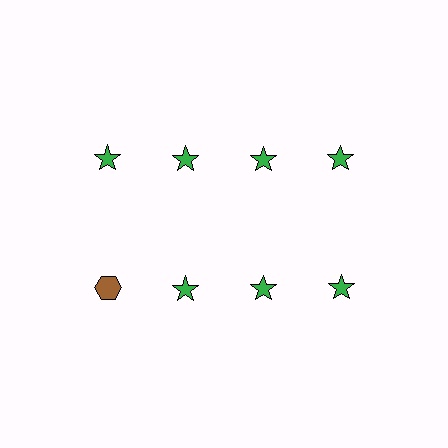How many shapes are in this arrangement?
There are 8 shapes arranged in a grid pattern.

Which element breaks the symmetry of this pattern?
The brown hexagon in the second row, leftmost column breaks the symmetry. All other shapes are green stars.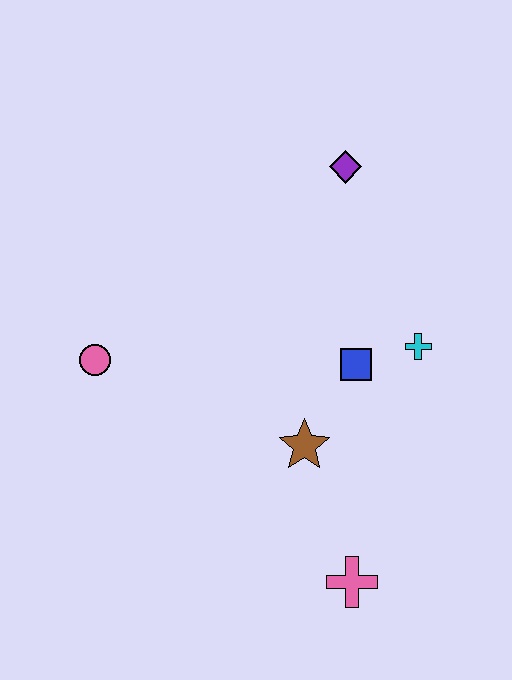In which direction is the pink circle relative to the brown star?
The pink circle is to the left of the brown star.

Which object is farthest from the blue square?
The pink circle is farthest from the blue square.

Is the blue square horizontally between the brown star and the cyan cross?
Yes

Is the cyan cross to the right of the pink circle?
Yes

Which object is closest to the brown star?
The blue square is closest to the brown star.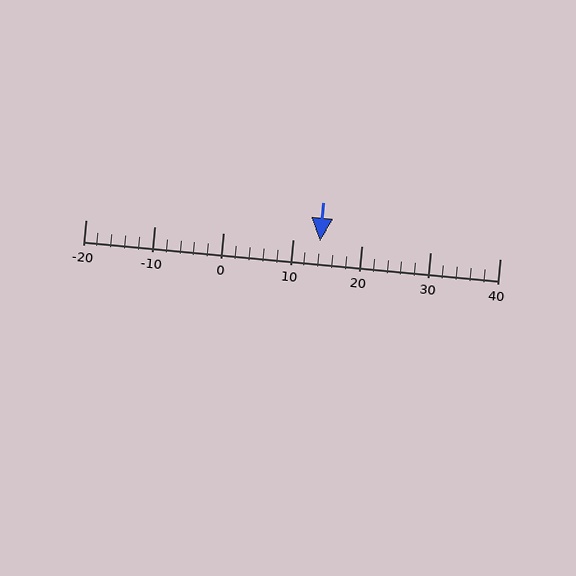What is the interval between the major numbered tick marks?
The major tick marks are spaced 10 units apart.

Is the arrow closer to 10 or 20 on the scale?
The arrow is closer to 10.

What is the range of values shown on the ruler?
The ruler shows values from -20 to 40.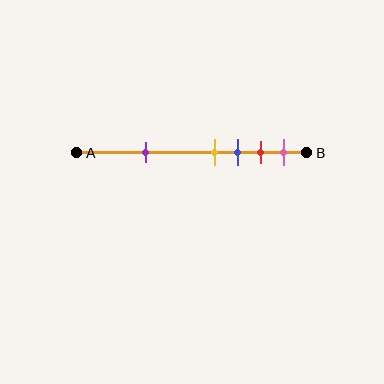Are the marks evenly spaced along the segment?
No, the marks are not evenly spaced.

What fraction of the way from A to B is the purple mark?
The purple mark is approximately 30% (0.3) of the way from A to B.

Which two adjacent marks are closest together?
The yellow and blue marks are the closest adjacent pair.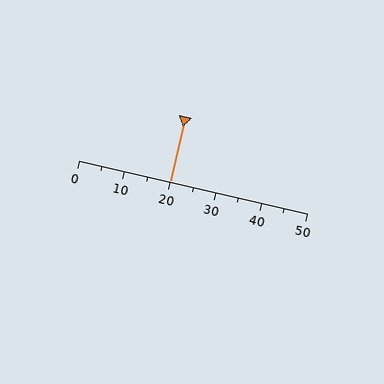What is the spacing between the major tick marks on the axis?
The major ticks are spaced 10 apart.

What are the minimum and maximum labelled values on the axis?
The axis runs from 0 to 50.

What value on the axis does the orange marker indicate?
The marker indicates approximately 20.